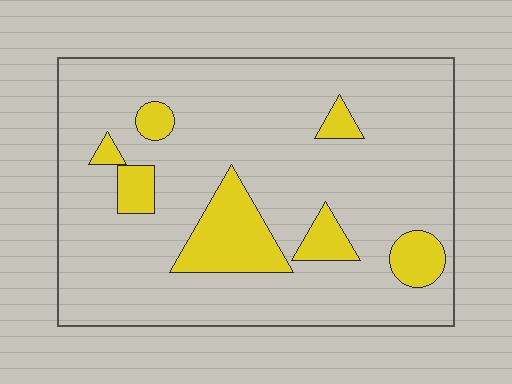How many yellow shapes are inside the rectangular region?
7.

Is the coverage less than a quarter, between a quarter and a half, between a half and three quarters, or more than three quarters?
Less than a quarter.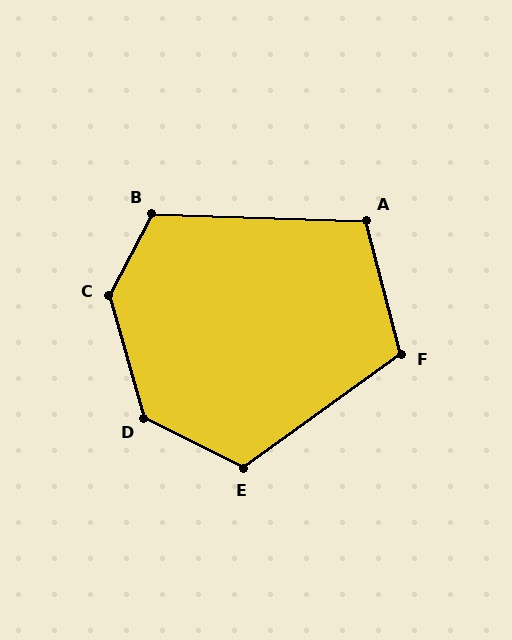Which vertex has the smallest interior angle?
A, at approximately 106 degrees.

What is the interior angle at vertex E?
Approximately 117 degrees (obtuse).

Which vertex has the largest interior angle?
C, at approximately 137 degrees.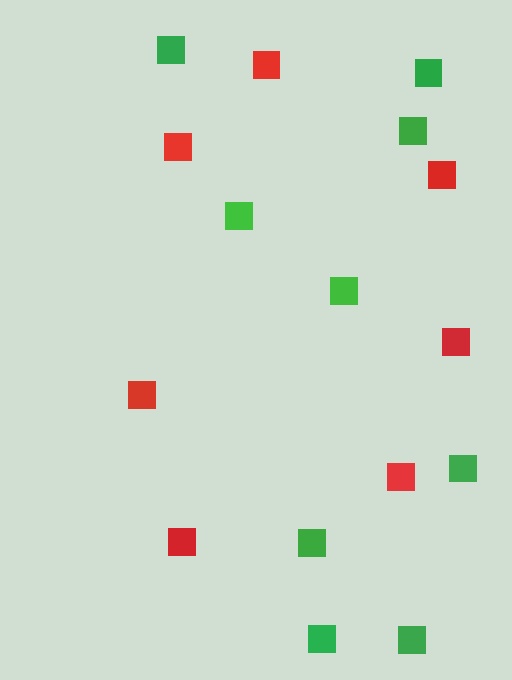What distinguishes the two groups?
There are 2 groups: one group of green squares (9) and one group of red squares (7).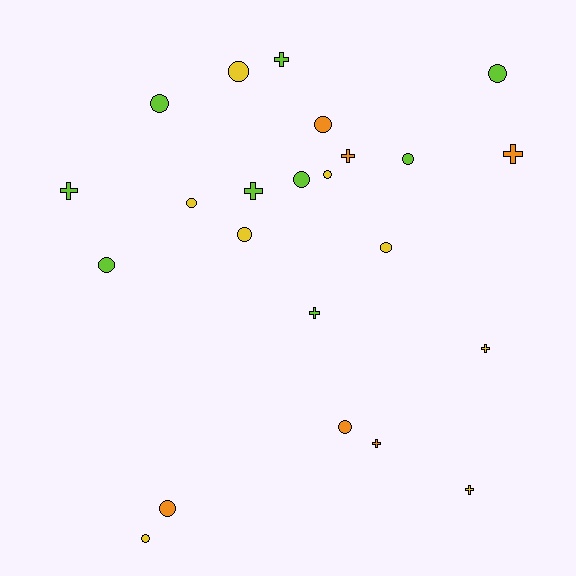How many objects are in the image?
There are 23 objects.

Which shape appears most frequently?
Circle, with 14 objects.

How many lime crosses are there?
There are 4 lime crosses.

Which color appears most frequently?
Lime, with 9 objects.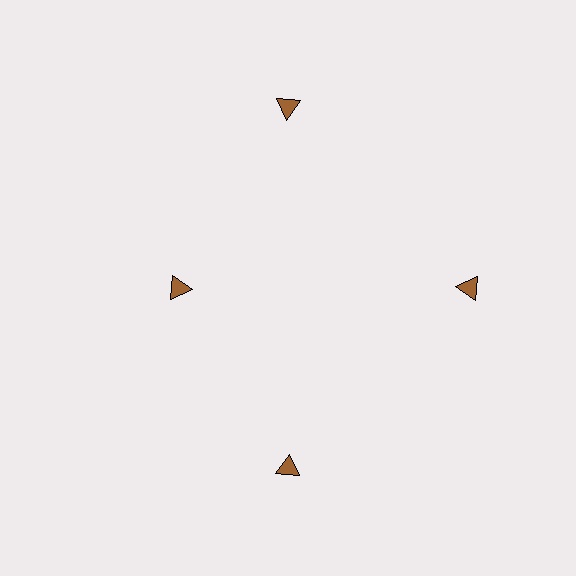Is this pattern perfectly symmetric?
No. The 4 brown triangles are arranged in a ring, but one element near the 9 o'clock position is pulled inward toward the center, breaking the 4-fold rotational symmetry.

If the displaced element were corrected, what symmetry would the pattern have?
It would have 4-fold rotational symmetry — the pattern would map onto itself every 90 degrees.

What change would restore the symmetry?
The symmetry would be restored by moving it outward, back onto the ring so that all 4 triangles sit at equal angles and equal distance from the center.